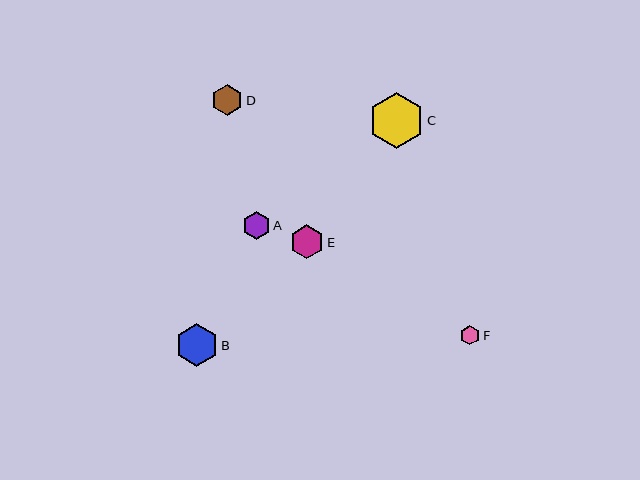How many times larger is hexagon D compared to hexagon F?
Hexagon D is approximately 1.6 times the size of hexagon F.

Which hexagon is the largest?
Hexagon C is the largest with a size of approximately 56 pixels.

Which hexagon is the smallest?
Hexagon F is the smallest with a size of approximately 20 pixels.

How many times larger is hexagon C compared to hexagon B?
Hexagon C is approximately 1.3 times the size of hexagon B.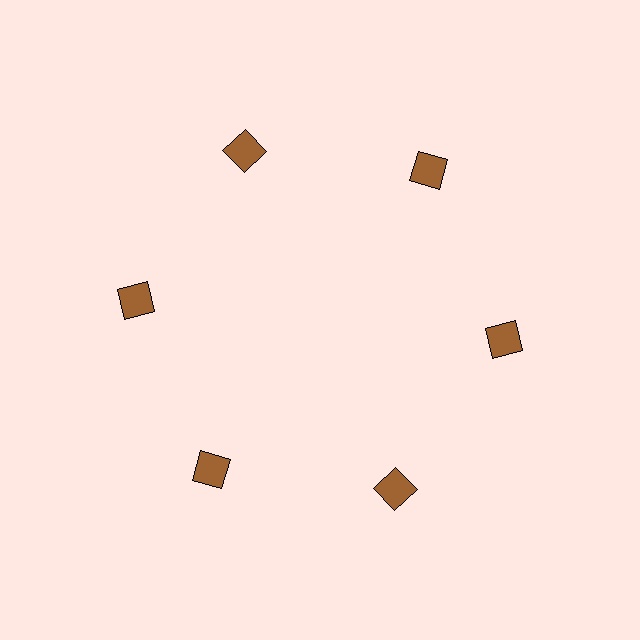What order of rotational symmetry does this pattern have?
This pattern has 6-fold rotational symmetry.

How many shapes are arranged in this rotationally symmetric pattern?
There are 6 shapes, arranged in 6 groups of 1.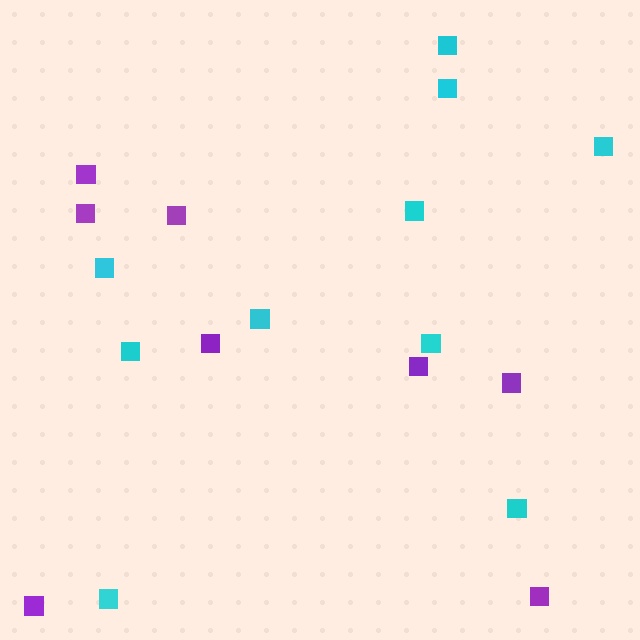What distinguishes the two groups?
There are 2 groups: one group of cyan squares (10) and one group of purple squares (8).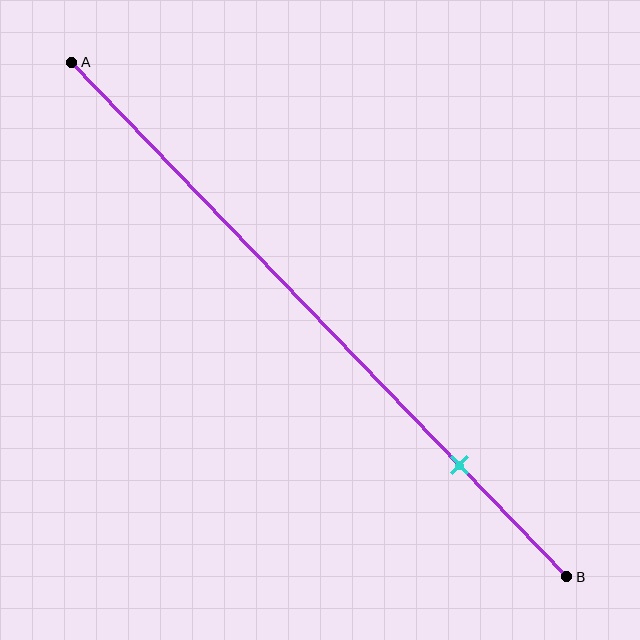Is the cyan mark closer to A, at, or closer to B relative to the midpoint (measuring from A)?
The cyan mark is closer to point B than the midpoint of segment AB.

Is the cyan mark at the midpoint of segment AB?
No, the mark is at about 80% from A, not at the 50% midpoint.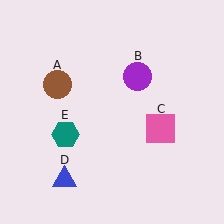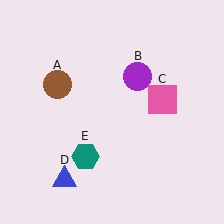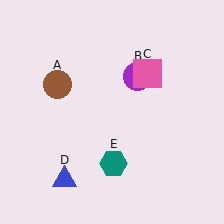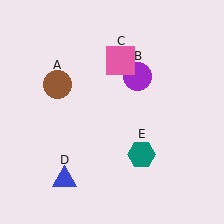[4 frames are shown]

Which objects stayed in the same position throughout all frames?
Brown circle (object A) and purple circle (object B) and blue triangle (object D) remained stationary.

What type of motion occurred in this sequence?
The pink square (object C), teal hexagon (object E) rotated counterclockwise around the center of the scene.